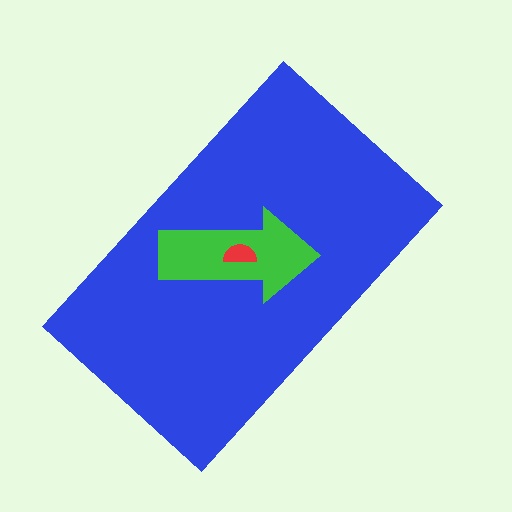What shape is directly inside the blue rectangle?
The green arrow.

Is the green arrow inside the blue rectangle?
Yes.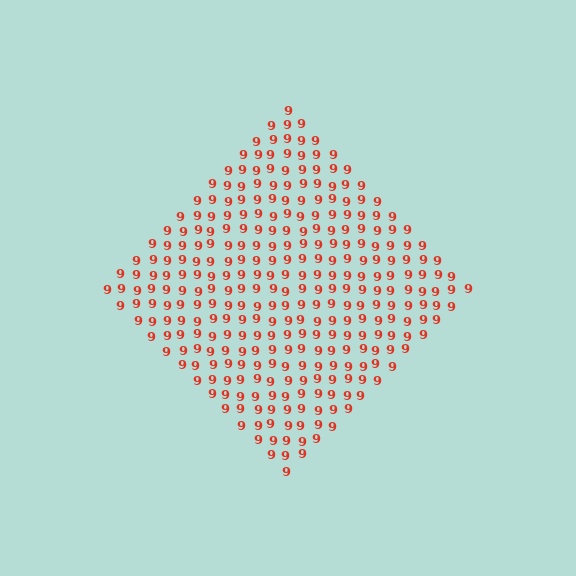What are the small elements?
The small elements are digit 9's.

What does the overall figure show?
The overall figure shows a diamond.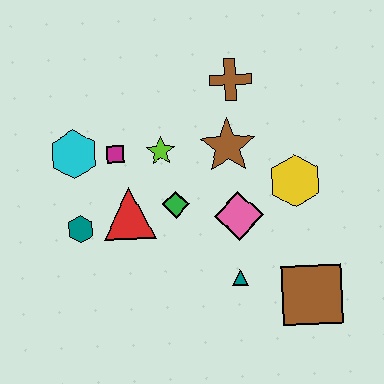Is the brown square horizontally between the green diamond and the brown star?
No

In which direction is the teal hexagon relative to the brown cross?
The teal hexagon is to the left of the brown cross.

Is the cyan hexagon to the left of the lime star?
Yes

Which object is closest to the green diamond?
The red triangle is closest to the green diamond.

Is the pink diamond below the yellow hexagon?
Yes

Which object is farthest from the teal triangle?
The cyan hexagon is farthest from the teal triangle.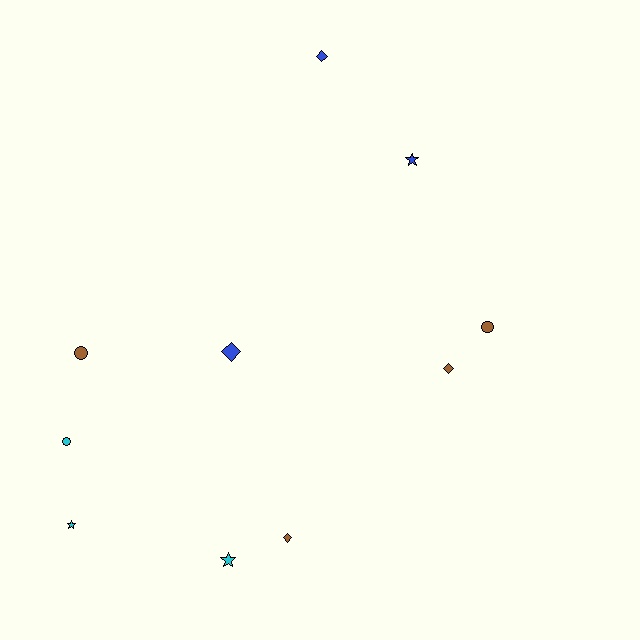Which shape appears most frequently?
Diamond, with 4 objects.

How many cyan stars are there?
There are 2 cyan stars.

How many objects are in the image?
There are 10 objects.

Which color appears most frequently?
Brown, with 4 objects.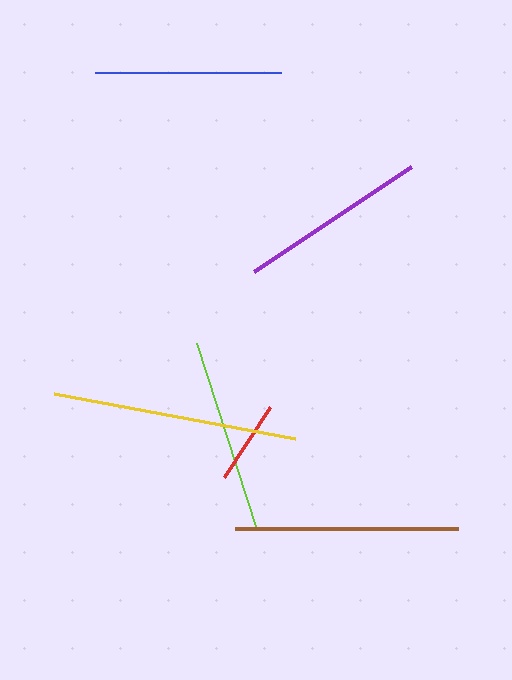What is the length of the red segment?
The red segment is approximately 83 pixels long.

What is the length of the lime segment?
The lime segment is approximately 195 pixels long.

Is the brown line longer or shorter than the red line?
The brown line is longer than the red line.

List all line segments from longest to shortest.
From longest to shortest: yellow, brown, lime, purple, blue, red.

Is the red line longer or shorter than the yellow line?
The yellow line is longer than the red line.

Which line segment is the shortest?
The red line is the shortest at approximately 83 pixels.